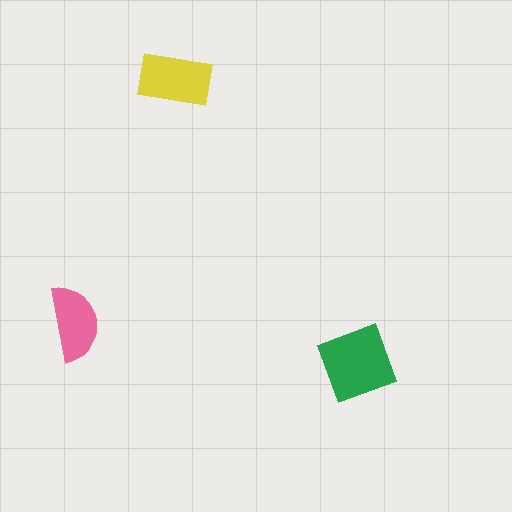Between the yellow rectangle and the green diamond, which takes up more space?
The green diamond.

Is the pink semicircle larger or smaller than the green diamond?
Smaller.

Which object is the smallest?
The pink semicircle.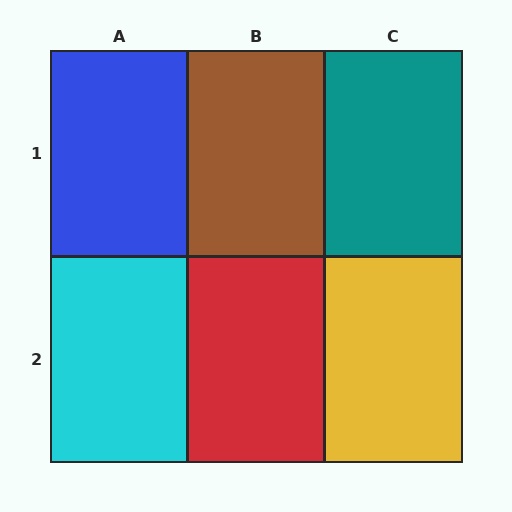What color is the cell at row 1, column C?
Teal.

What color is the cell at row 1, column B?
Brown.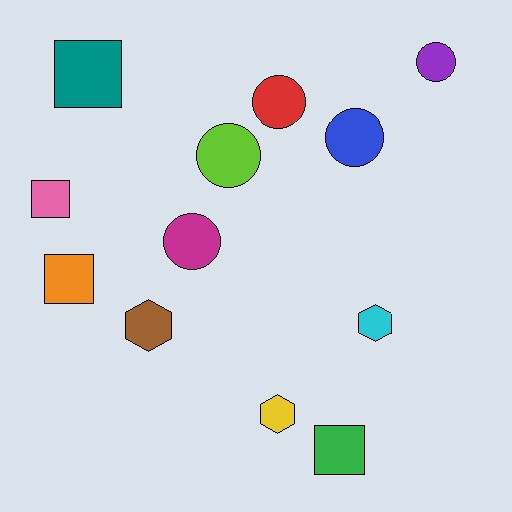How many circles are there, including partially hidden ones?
There are 5 circles.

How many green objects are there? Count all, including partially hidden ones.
There is 1 green object.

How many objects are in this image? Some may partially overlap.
There are 12 objects.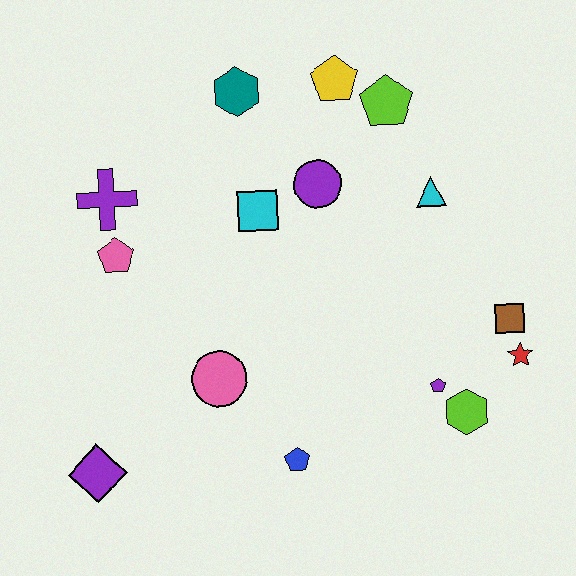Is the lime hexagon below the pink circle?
Yes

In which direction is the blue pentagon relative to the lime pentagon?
The blue pentagon is below the lime pentagon.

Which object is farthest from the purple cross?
The red star is farthest from the purple cross.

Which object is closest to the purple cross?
The pink pentagon is closest to the purple cross.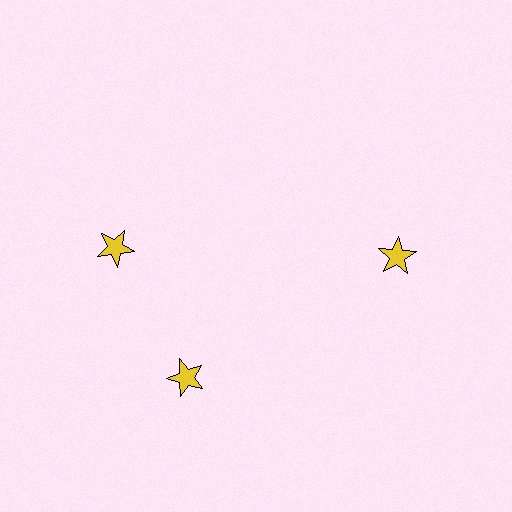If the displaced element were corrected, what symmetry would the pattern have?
It would have 3-fold rotational symmetry — the pattern would map onto itself every 120 degrees.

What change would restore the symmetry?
The symmetry would be restored by rotating it back into even spacing with its neighbors so that all 3 stars sit at equal angles and equal distance from the center.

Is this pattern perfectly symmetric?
No. The 3 yellow stars are arranged in a ring, but one element near the 11 o'clock position is rotated out of alignment along the ring, breaking the 3-fold rotational symmetry.